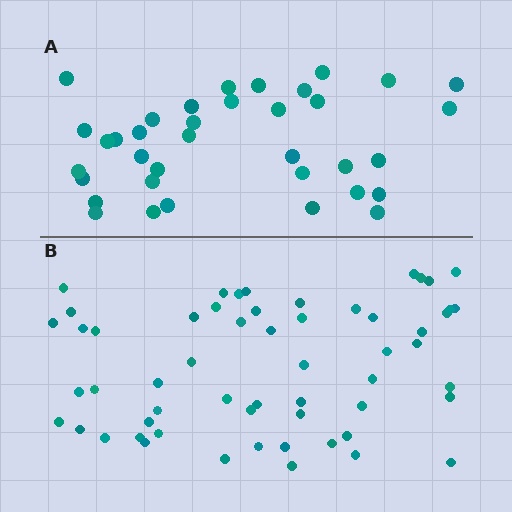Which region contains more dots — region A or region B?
Region B (the bottom region) has more dots.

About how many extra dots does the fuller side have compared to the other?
Region B has approximately 20 more dots than region A.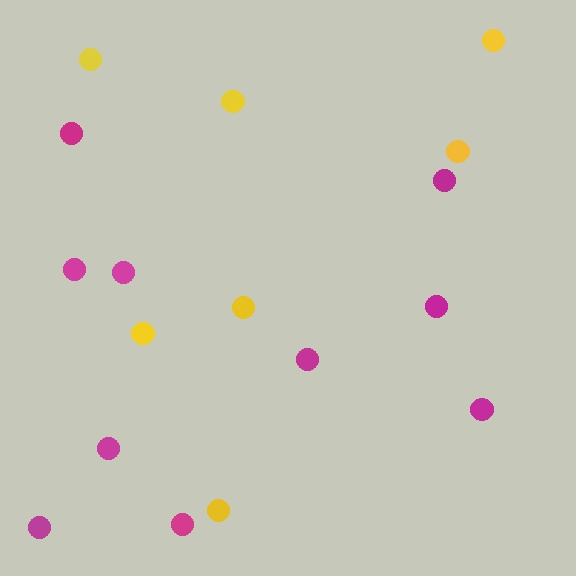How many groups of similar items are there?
There are 2 groups: one group of yellow circles (7) and one group of magenta circles (10).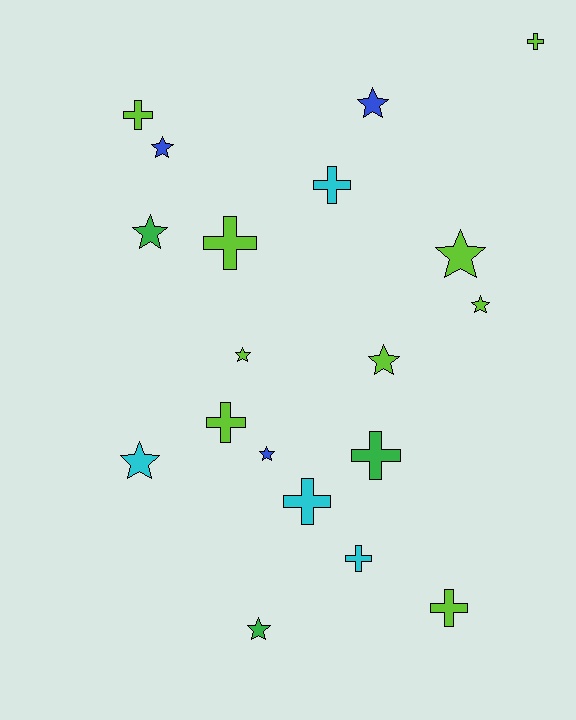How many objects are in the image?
There are 19 objects.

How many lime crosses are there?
There are 5 lime crosses.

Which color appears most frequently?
Lime, with 9 objects.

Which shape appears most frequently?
Star, with 10 objects.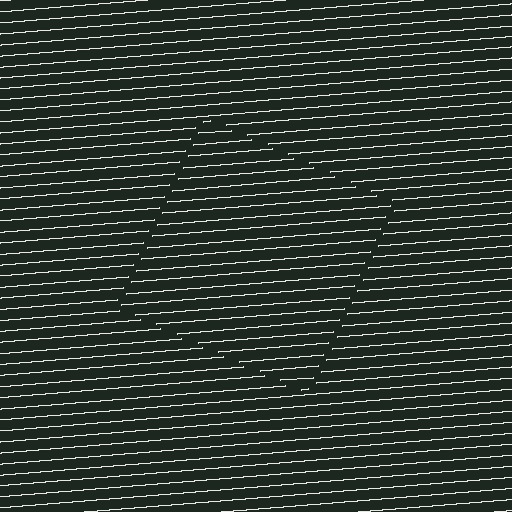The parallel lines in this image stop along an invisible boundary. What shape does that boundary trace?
An illusory square. The interior of the shape contains the same grating, shifted by half a period — the contour is defined by the phase discontinuity where line-ends from the inner and outer gratings abut.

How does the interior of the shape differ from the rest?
The interior of the shape contains the same grating, shifted by half a period — the contour is defined by the phase discontinuity where line-ends from the inner and outer gratings abut.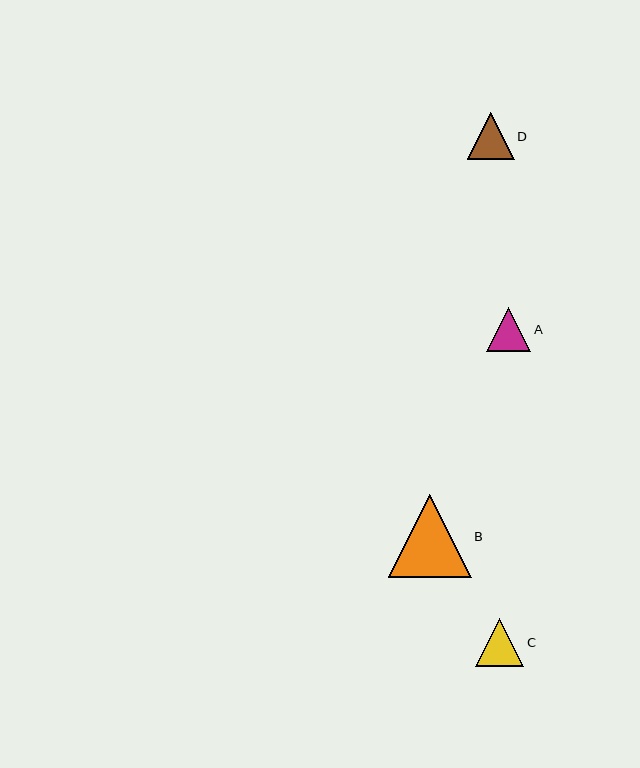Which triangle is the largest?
Triangle B is the largest with a size of approximately 83 pixels.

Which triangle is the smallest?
Triangle A is the smallest with a size of approximately 44 pixels.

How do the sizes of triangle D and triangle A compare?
Triangle D and triangle A are approximately the same size.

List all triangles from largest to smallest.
From largest to smallest: B, C, D, A.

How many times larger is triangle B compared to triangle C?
Triangle B is approximately 1.7 times the size of triangle C.